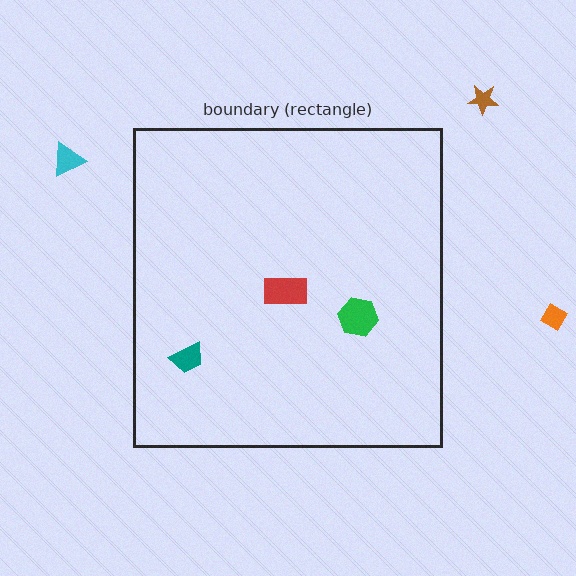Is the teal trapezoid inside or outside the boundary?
Inside.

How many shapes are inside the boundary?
3 inside, 3 outside.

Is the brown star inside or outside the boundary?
Outside.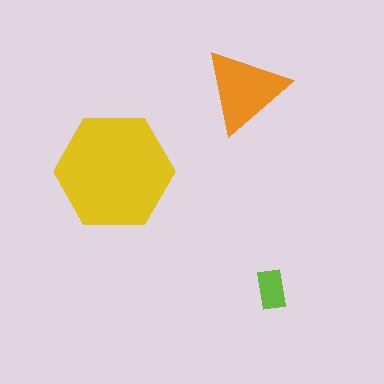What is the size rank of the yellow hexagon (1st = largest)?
1st.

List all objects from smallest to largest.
The lime rectangle, the orange triangle, the yellow hexagon.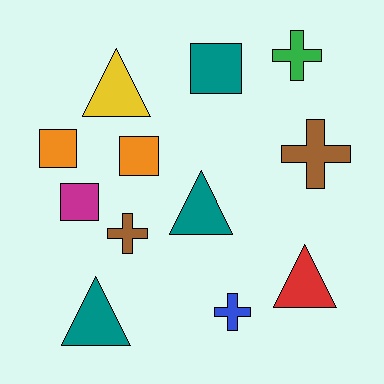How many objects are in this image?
There are 12 objects.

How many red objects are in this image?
There is 1 red object.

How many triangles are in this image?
There are 4 triangles.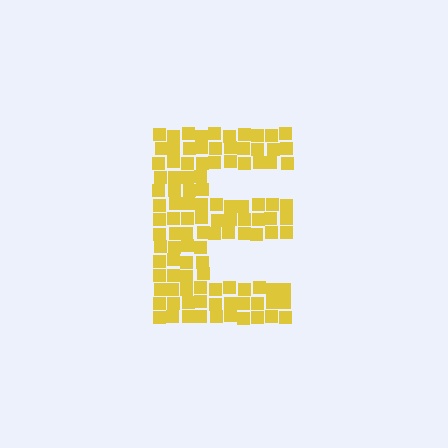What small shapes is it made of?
It is made of small squares.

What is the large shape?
The large shape is the letter E.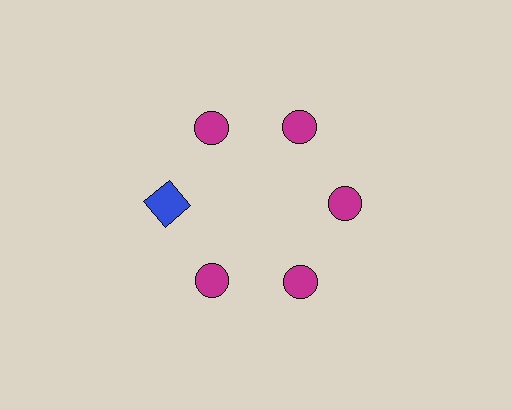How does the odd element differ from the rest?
It differs in both color (blue instead of magenta) and shape (square instead of circle).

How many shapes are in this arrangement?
There are 6 shapes arranged in a ring pattern.